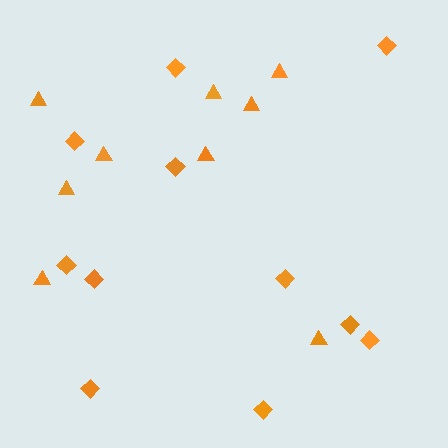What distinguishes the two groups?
There are 2 groups: one group of triangles (9) and one group of diamonds (11).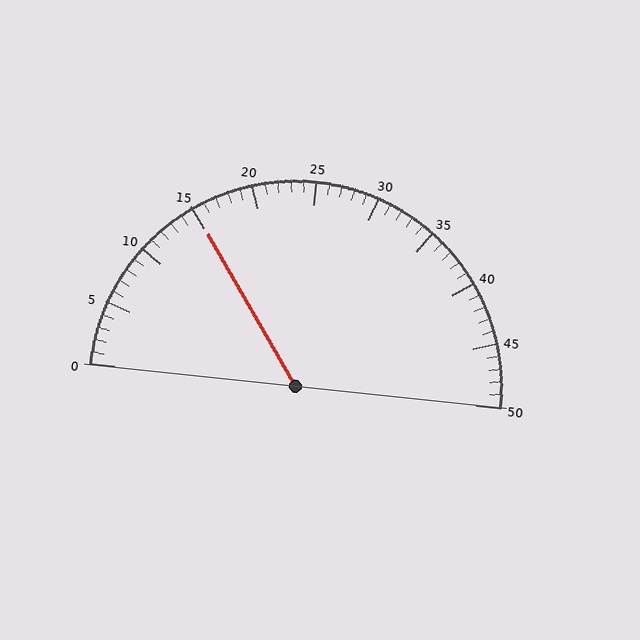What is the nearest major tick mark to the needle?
The nearest major tick mark is 15.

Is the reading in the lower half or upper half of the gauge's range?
The reading is in the lower half of the range (0 to 50).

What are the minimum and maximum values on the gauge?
The gauge ranges from 0 to 50.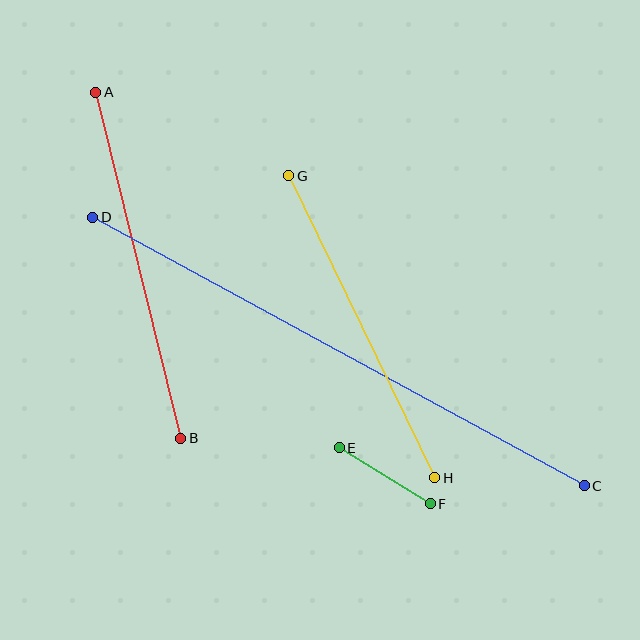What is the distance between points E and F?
The distance is approximately 107 pixels.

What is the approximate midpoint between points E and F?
The midpoint is at approximately (385, 476) pixels.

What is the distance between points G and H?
The distance is approximately 335 pixels.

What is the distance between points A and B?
The distance is approximately 356 pixels.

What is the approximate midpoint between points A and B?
The midpoint is at approximately (138, 265) pixels.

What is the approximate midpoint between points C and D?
The midpoint is at approximately (338, 352) pixels.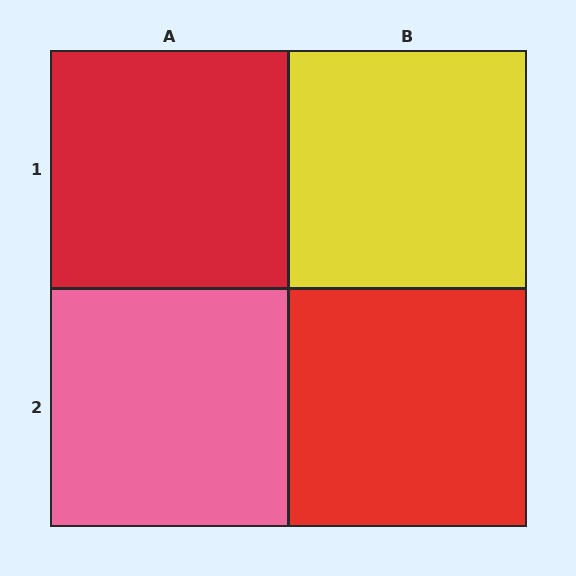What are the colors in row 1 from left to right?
Red, yellow.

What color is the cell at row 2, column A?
Pink.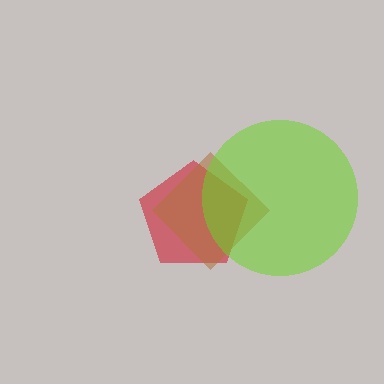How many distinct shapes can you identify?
There are 3 distinct shapes: a red pentagon, a brown diamond, a lime circle.